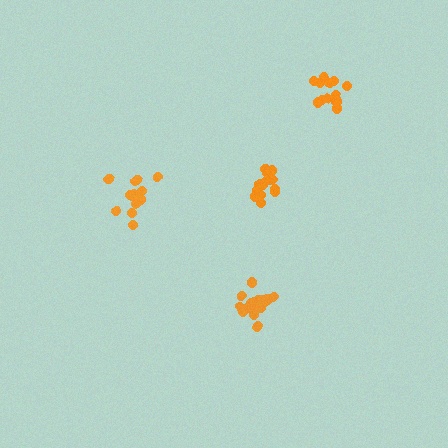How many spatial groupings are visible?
There are 4 spatial groupings.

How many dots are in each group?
Group 1: 18 dots, Group 2: 14 dots, Group 3: 13 dots, Group 4: 15 dots (60 total).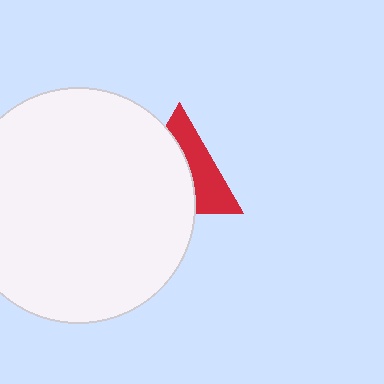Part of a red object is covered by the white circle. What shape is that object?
It is a triangle.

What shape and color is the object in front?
The object in front is a white circle.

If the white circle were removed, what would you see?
You would see the complete red triangle.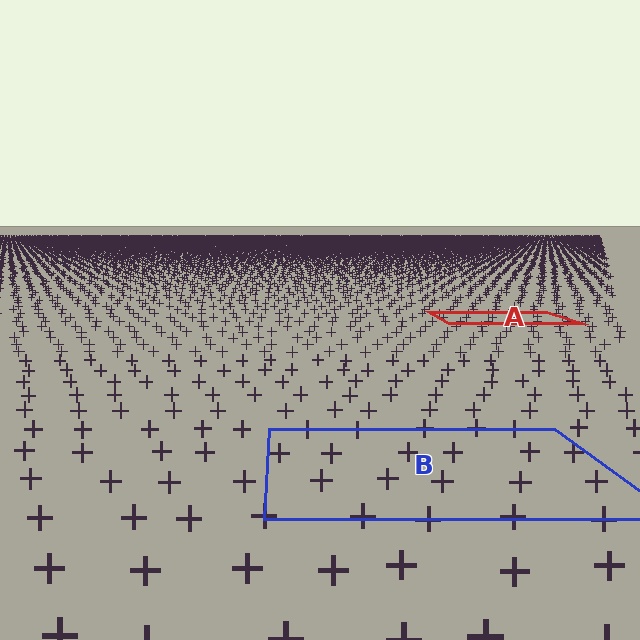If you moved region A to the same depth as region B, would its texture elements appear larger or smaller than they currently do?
They would appear larger. At a closer depth, the same texture elements are projected at a bigger on-screen size.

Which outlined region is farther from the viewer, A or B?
Region A is farther from the viewer — the texture elements inside it appear smaller and more densely packed.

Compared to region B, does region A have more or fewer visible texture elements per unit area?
Region A has more texture elements per unit area — they are packed more densely because it is farther away.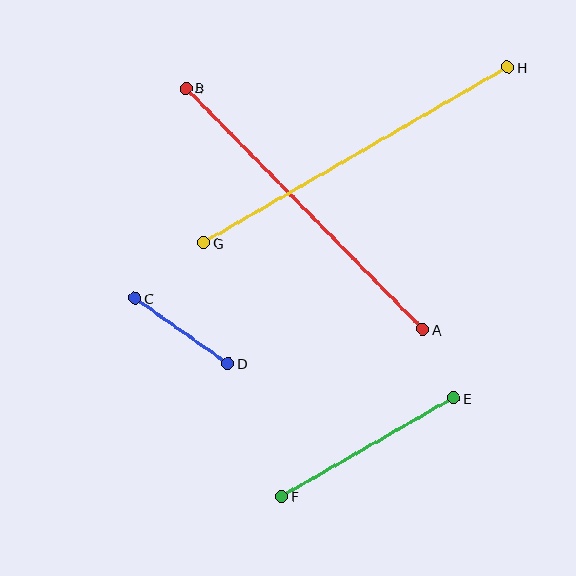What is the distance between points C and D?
The distance is approximately 114 pixels.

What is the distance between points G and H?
The distance is approximately 351 pixels.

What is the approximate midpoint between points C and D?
The midpoint is at approximately (182, 331) pixels.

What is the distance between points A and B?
The distance is approximately 338 pixels.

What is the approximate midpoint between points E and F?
The midpoint is at approximately (368, 447) pixels.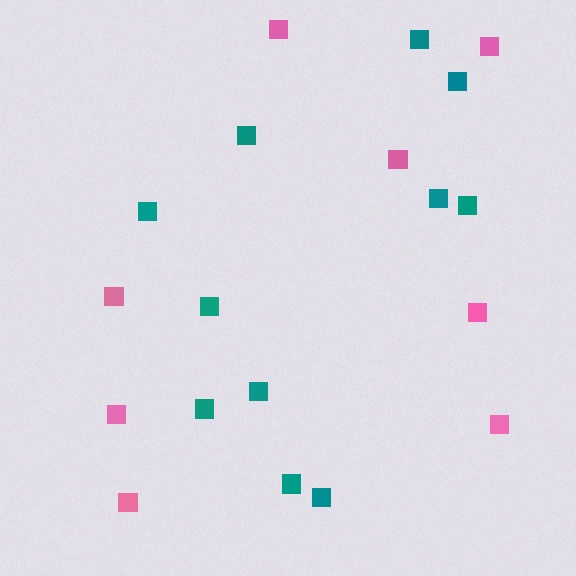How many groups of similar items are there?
There are 2 groups: one group of pink squares (8) and one group of teal squares (11).